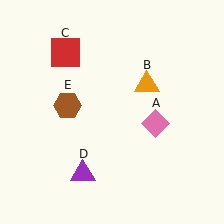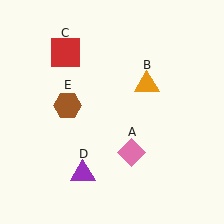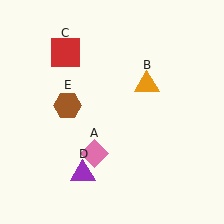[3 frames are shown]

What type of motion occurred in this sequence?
The pink diamond (object A) rotated clockwise around the center of the scene.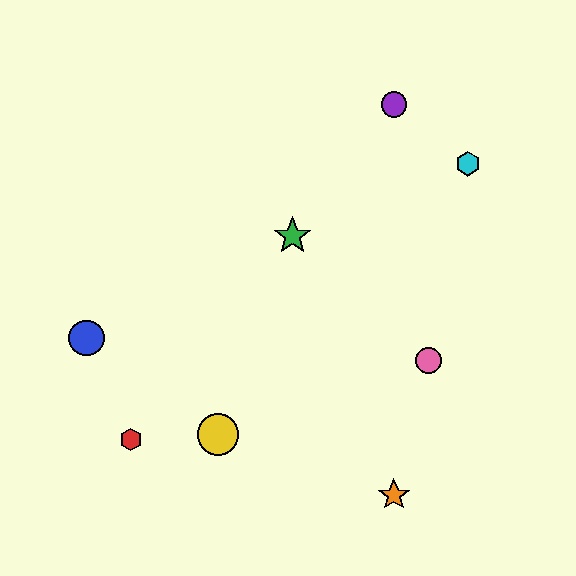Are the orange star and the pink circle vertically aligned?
No, the orange star is at x≈394 and the pink circle is at x≈429.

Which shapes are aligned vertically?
The purple circle, the orange star are aligned vertically.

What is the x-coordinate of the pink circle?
The pink circle is at x≈429.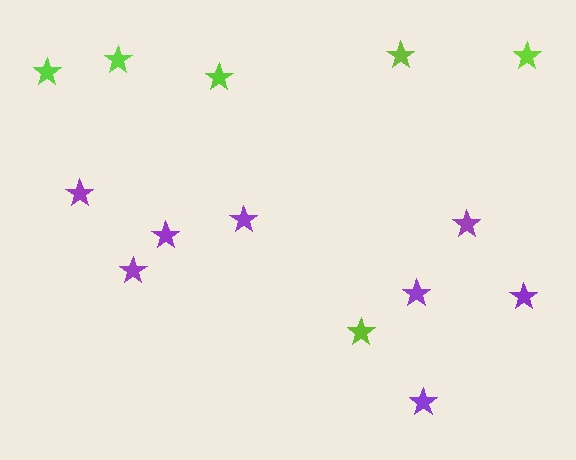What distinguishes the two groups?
There are 2 groups: one group of purple stars (8) and one group of lime stars (6).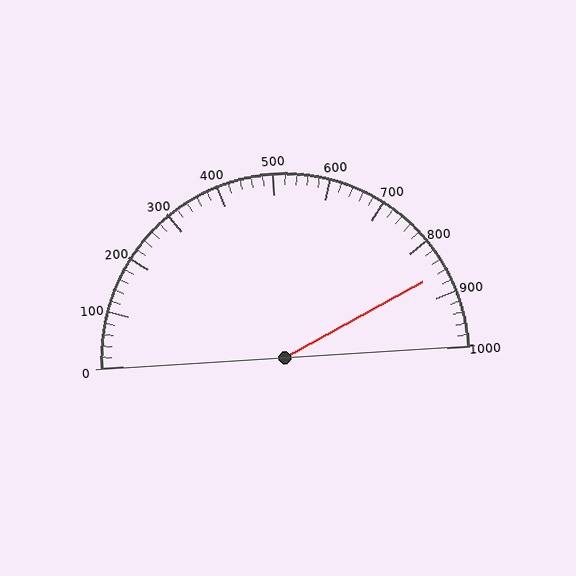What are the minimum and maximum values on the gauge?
The gauge ranges from 0 to 1000.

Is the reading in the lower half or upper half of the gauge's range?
The reading is in the upper half of the range (0 to 1000).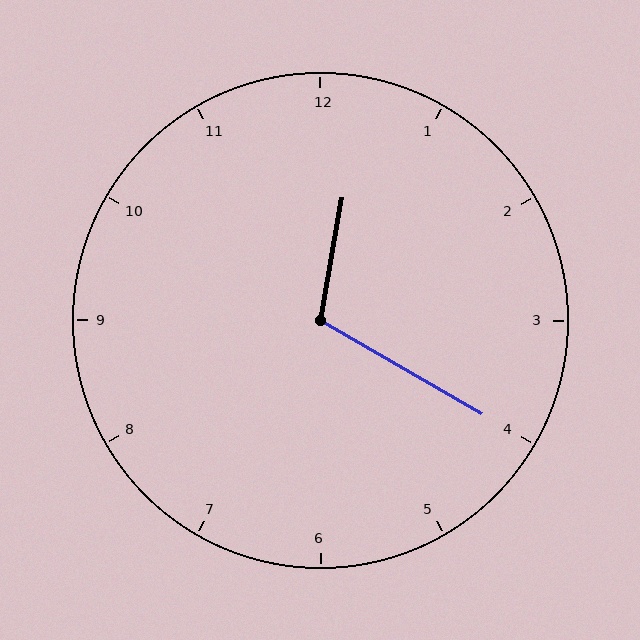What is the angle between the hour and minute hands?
Approximately 110 degrees.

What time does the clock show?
12:20.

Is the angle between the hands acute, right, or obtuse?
It is obtuse.